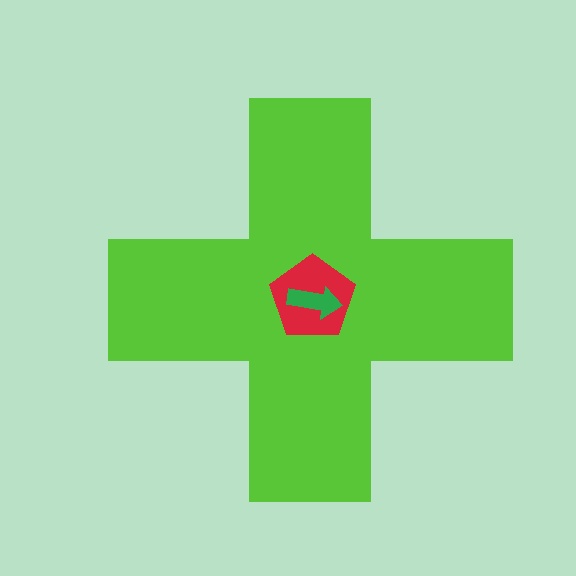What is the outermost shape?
The lime cross.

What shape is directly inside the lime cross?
The red pentagon.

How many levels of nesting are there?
3.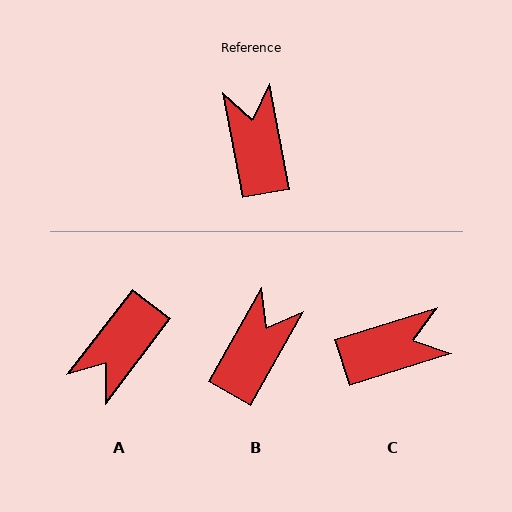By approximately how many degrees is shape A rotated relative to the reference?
Approximately 132 degrees counter-clockwise.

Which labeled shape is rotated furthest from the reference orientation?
A, about 132 degrees away.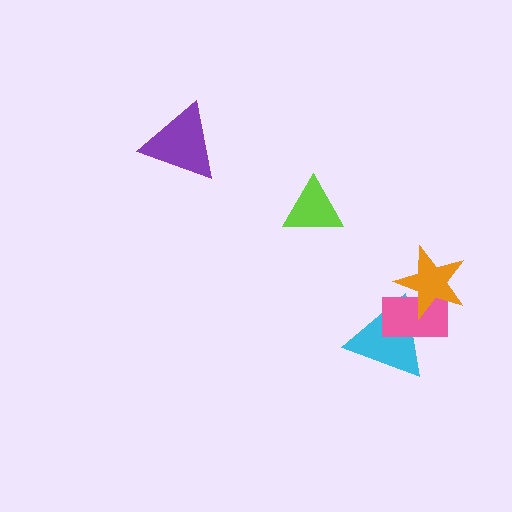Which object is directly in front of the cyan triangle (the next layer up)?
The pink rectangle is directly in front of the cyan triangle.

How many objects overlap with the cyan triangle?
2 objects overlap with the cyan triangle.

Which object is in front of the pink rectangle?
The orange star is in front of the pink rectangle.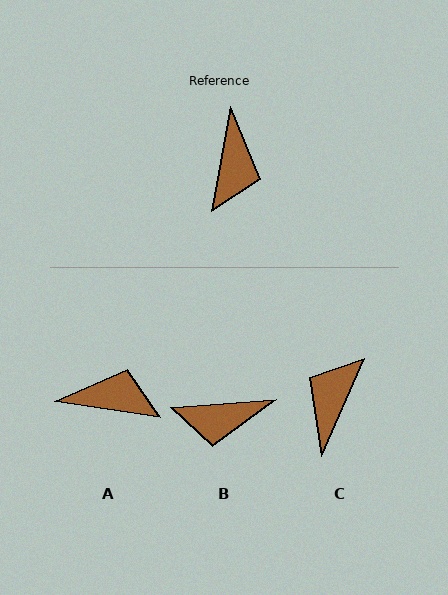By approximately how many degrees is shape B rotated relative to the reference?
Approximately 76 degrees clockwise.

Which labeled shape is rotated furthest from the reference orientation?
C, about 167 degrees away.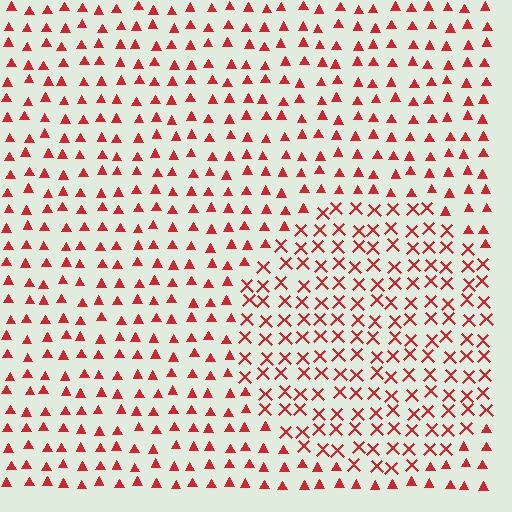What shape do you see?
I see a circle.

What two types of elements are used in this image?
The image uses X marks inside the circle region and triangles outside it.